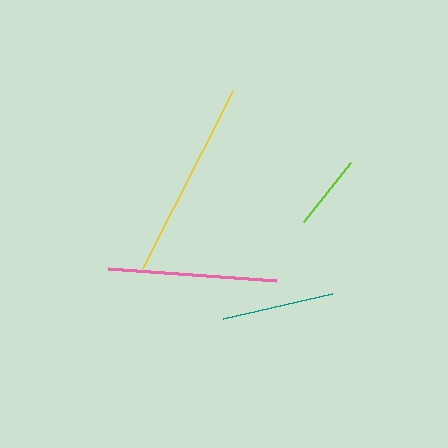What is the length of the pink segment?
The pink segment is approximately 168 pixels long.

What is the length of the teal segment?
The teal segment is approximately 112 pixels long.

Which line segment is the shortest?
The lime line is the shortest at approximately 75 pixels.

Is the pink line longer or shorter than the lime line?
The pink line is longer than the lime line.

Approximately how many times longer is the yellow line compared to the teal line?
The yellow line is approximately 1.8 times the length of the teal line.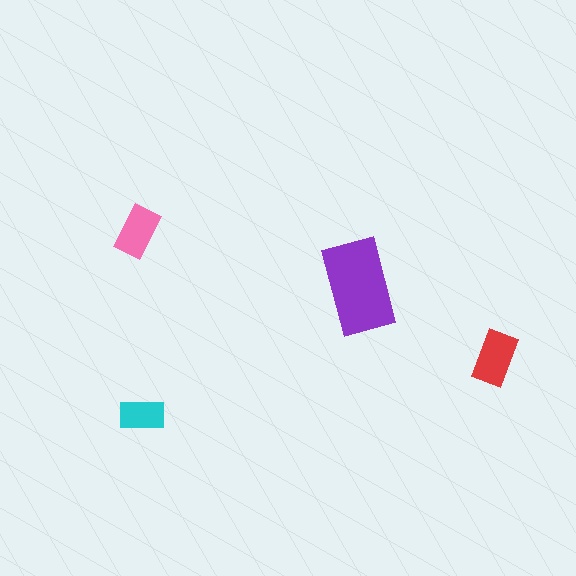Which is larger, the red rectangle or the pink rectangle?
The red one.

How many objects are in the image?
There are 4 objects in the image.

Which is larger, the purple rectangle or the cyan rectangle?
The purple one.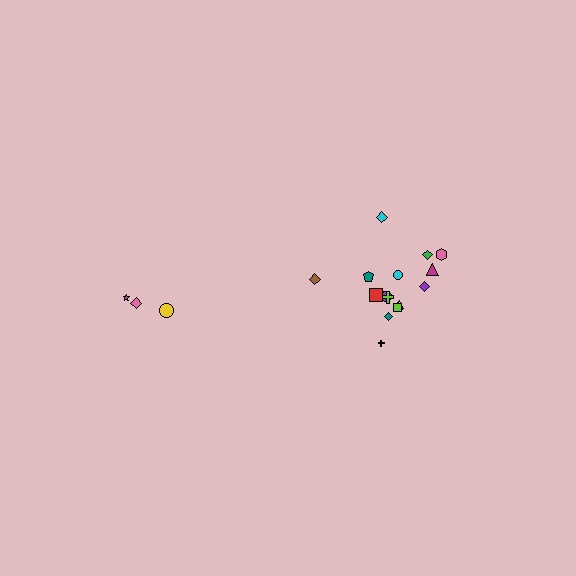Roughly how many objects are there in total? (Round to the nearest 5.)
Roughly 20 objects in total.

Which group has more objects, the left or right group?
The right group.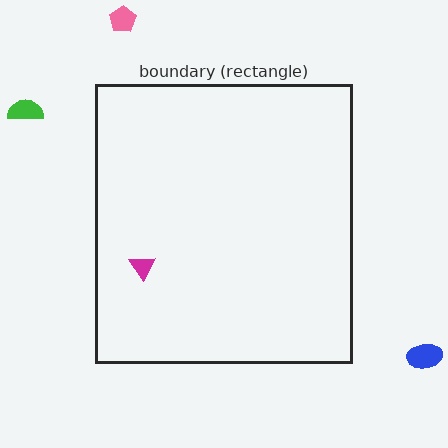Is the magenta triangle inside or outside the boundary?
Inside.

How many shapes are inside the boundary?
1 inside, 3 outside.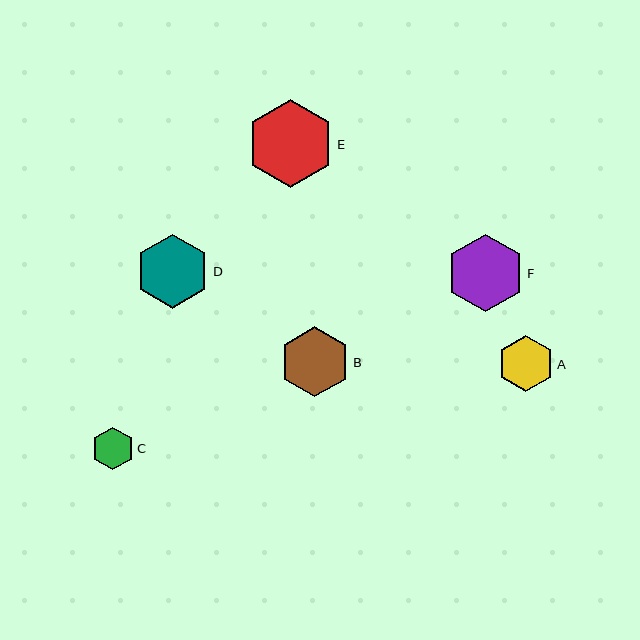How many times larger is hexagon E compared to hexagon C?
Hexagon E is approximately 2.1 times the size of hexagon C.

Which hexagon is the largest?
Hexagon E is the largest with a size of approximately 88 pixels.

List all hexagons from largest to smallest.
From largest to smallest: E, F, D, B, A, C.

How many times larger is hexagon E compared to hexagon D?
Hexagon E is approximately 1.2 times the size of hexagon D.